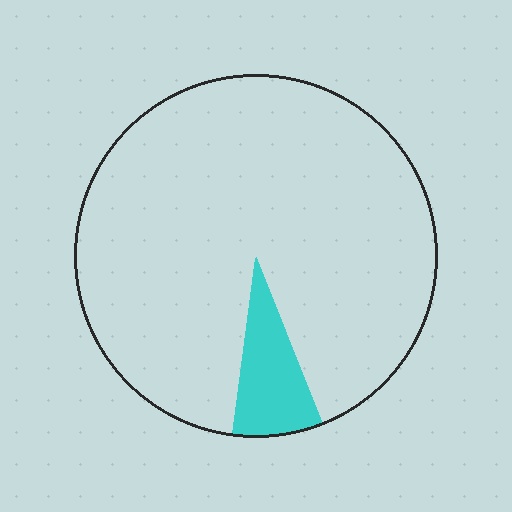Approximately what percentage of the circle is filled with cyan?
Approximately 10%.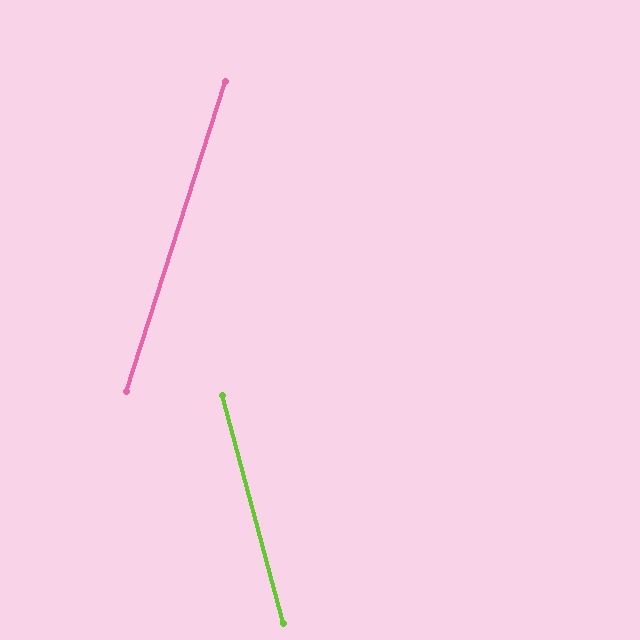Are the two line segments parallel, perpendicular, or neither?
Neither parallel nor perpendicular — they differ by about 33°.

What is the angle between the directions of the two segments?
Approximately 33 degrees.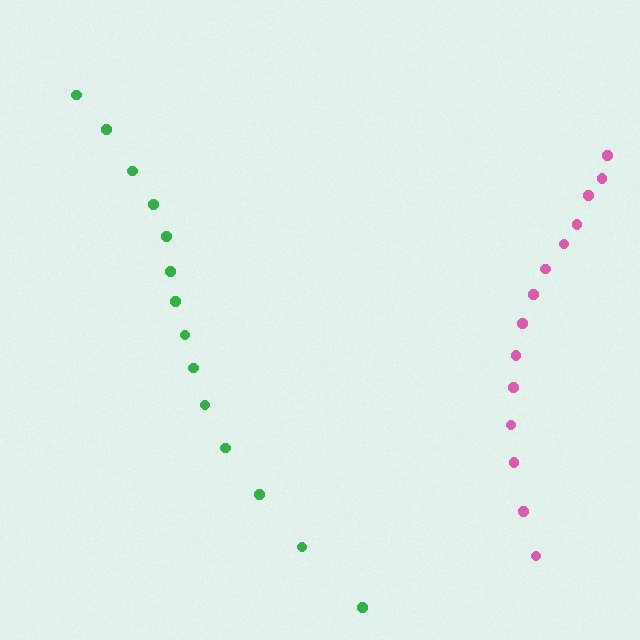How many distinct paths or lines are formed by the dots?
There are 2 distinct paths.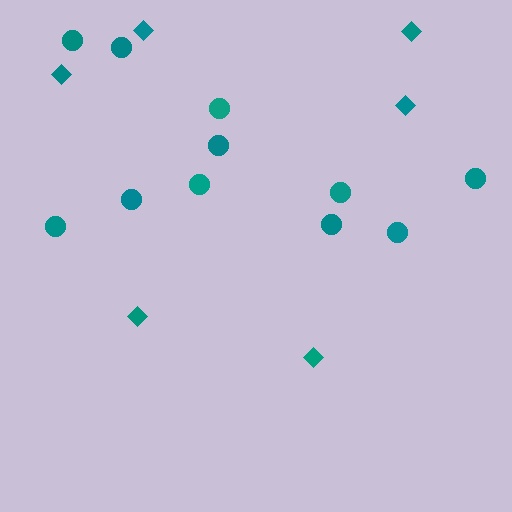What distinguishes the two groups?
There are 2 groups: one group of diamonds (6) and one group of circles (11).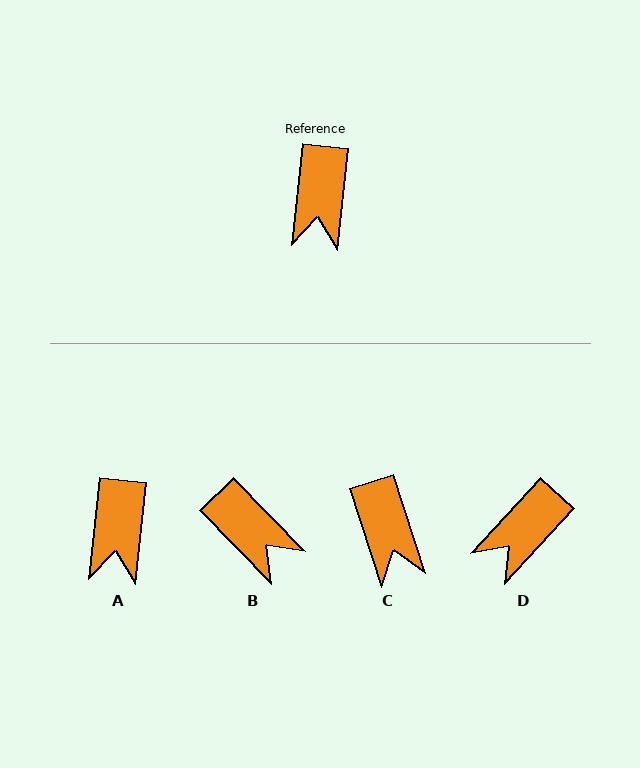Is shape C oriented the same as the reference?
No, it is off by about 24 degrees.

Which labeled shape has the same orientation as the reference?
A.